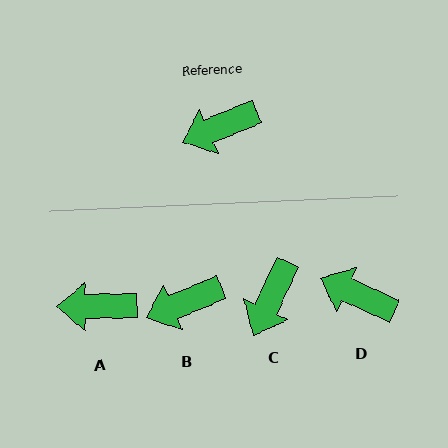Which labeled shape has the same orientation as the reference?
B.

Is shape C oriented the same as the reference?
No, it is off by about 42 degrees.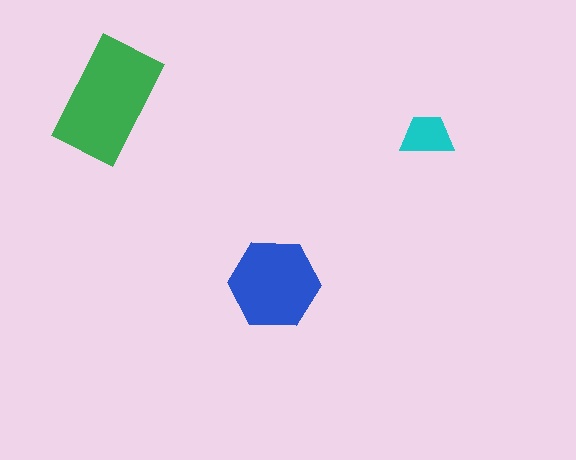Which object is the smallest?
The cyan trapezoid.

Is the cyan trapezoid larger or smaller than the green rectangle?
Smaller.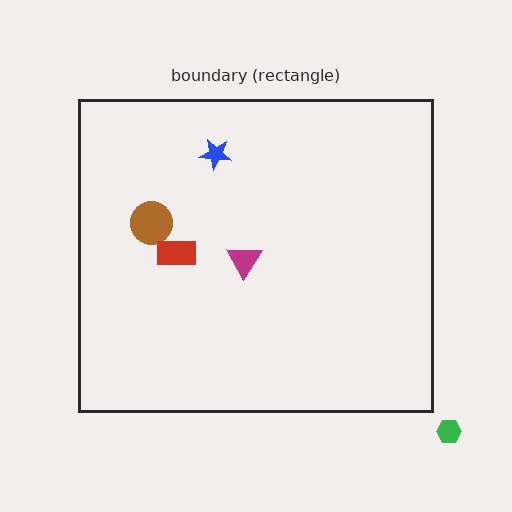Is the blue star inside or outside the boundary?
Inside.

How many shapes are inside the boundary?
4 inside, 1 outside.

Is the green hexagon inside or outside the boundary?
Outside.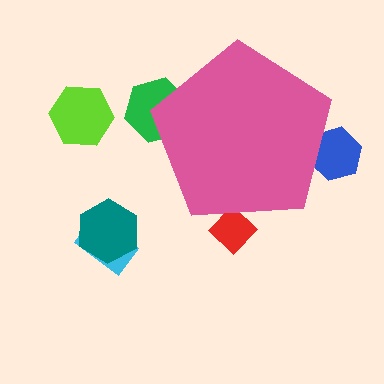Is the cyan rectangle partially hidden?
No, the cyan rectangle is fully visible.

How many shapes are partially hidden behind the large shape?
3 shapes are partially hidden.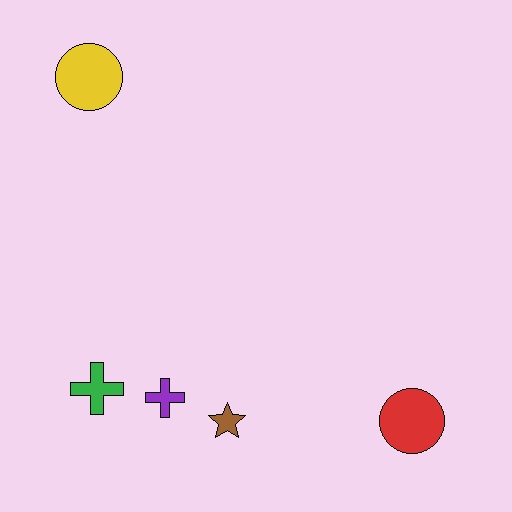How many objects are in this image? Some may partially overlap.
There are 5 objects.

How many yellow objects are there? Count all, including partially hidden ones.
There is 1 yellow object.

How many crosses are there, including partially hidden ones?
There are 2 crosses.